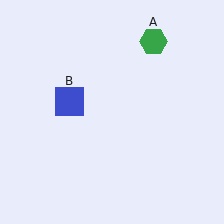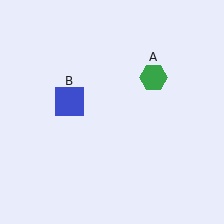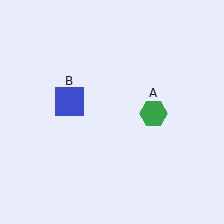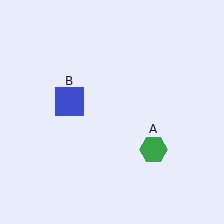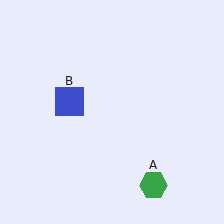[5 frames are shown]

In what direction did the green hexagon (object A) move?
The green hexagon (object A) moved down.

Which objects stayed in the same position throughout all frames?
Blue square (object B) remained stationary.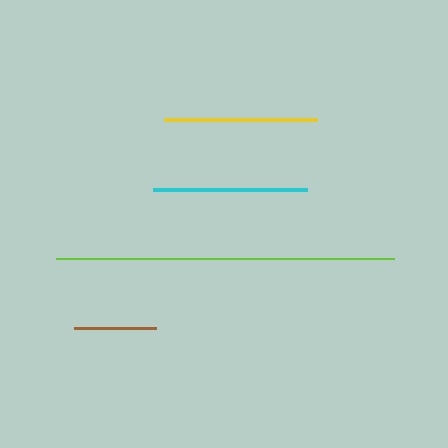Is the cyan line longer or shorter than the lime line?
The lime line is longer than the cyan line.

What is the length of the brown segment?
The brown segment is approximately 83 pixels long.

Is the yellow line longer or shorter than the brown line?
The yellow line is longer than the brown line.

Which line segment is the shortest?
The brown line is the shortest at approximately 83 pixels.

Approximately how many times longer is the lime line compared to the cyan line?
The lime line is approximately 2.2 times the length of the cyan line.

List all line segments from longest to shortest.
From longest to shortest: lime, cyan, yellow, brown.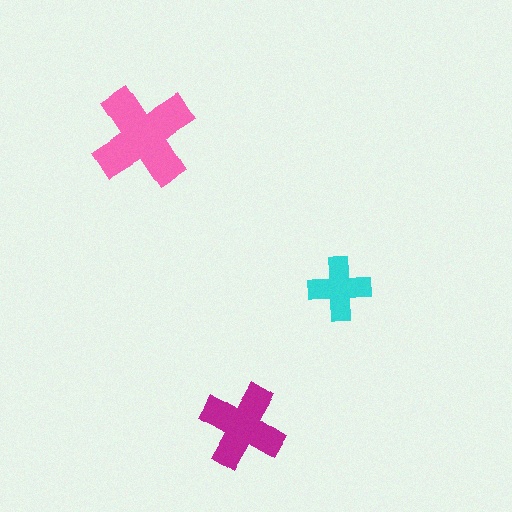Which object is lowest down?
The magenta cross is bottommost.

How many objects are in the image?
There are 3 objects in the image.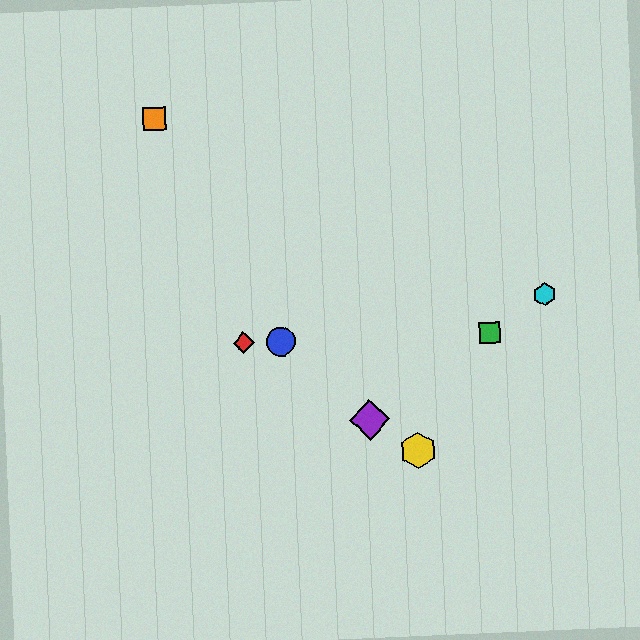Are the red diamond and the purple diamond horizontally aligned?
No, the red diamond is at y≈343 and the purple diamond is at y≈420.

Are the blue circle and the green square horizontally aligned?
Yes, both are at y≈341.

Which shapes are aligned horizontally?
The red diamond, the blue circle, the green square are aligned horizontally.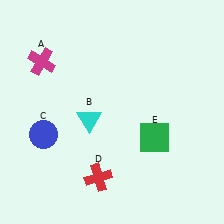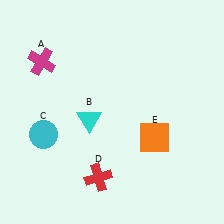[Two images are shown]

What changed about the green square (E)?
In Image 1, E is green. In Image 2, it changed to orange.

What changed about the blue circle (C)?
In Image 1, C is blue. In Image 2, it changed to cyan.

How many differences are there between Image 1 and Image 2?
There are 2 differences between the two images.